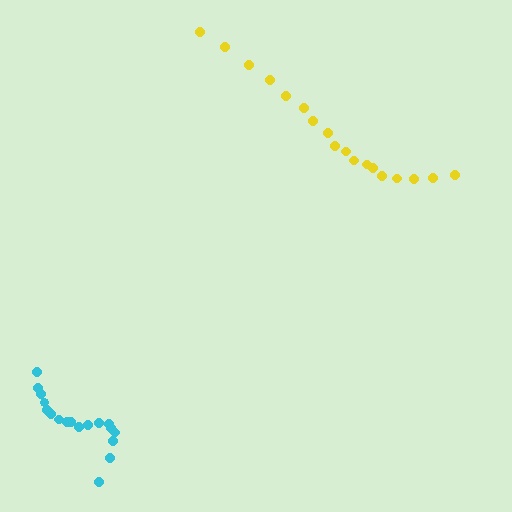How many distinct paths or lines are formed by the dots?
There are 2 distinct paths.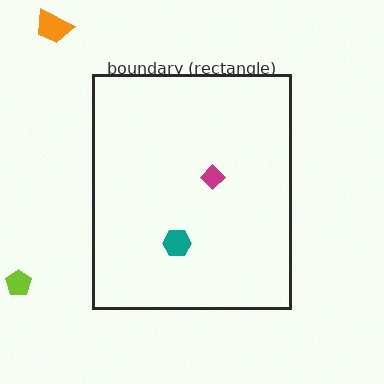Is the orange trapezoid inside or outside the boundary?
Outside.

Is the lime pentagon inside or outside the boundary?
Outside.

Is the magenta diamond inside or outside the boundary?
Inside.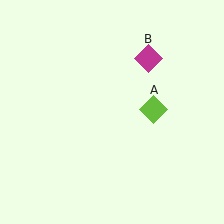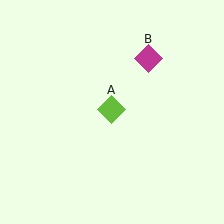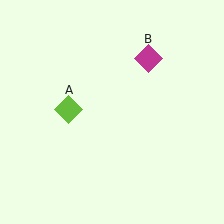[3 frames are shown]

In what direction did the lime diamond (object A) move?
The lime diamond (object A) moved left.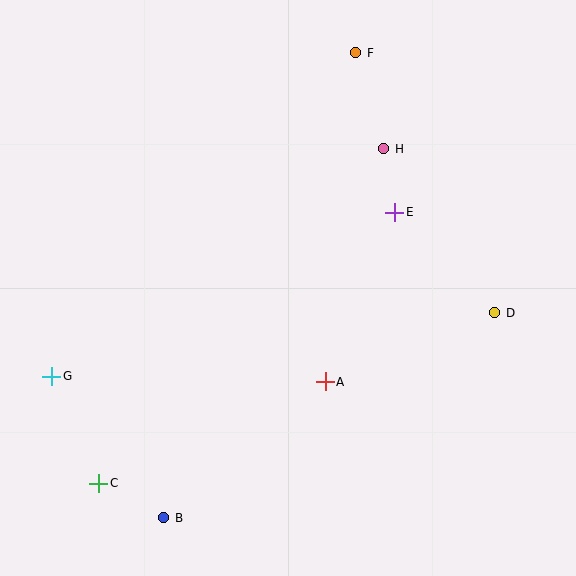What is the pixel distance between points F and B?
The distance between F and B is 503 pixels.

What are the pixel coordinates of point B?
Point B is at (164, 518).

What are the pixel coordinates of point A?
Point A is at (325, 382).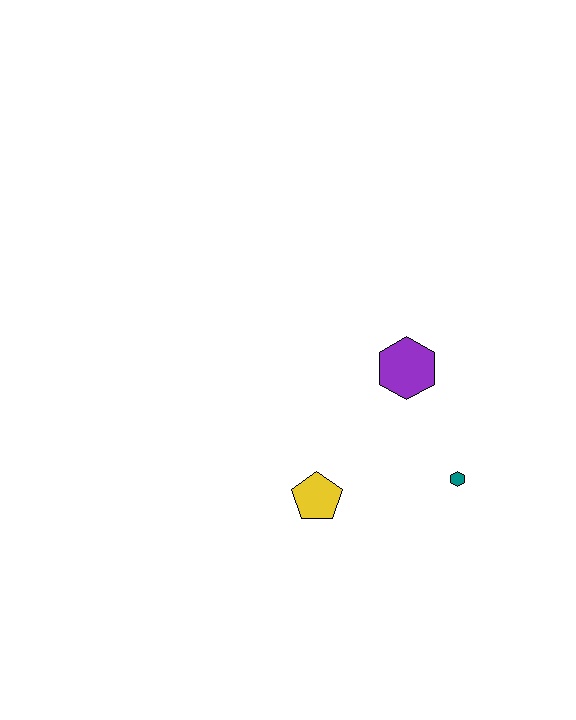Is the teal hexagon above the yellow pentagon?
Yes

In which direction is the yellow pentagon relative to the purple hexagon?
The yellow pentagon is below the purple hexagon.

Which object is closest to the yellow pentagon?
The teal hexagon is closest to the yellow pentagon.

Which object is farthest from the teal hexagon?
The yellow pentagon is farthest from the teal hexagon.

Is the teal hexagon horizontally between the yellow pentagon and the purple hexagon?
No